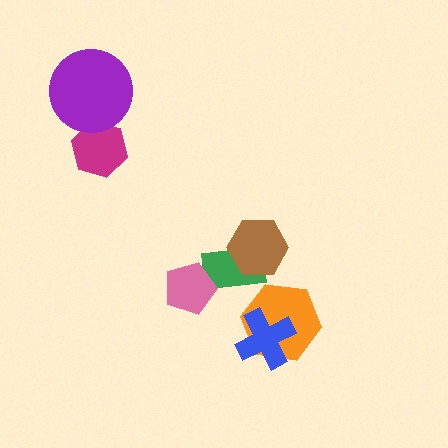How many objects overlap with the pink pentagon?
1 object overlaps with the pink pentagon.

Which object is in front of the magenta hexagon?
The purple circle is in front of the magenta hexagon.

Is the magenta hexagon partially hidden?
Yes, it is partially covered by another shape.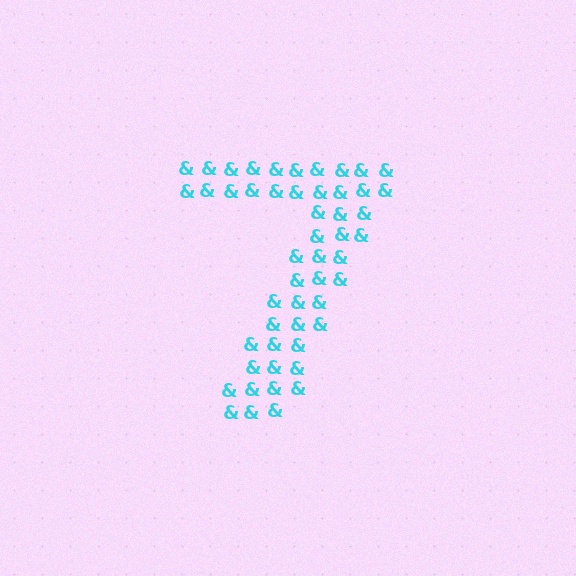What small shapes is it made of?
It is made of small ampersands.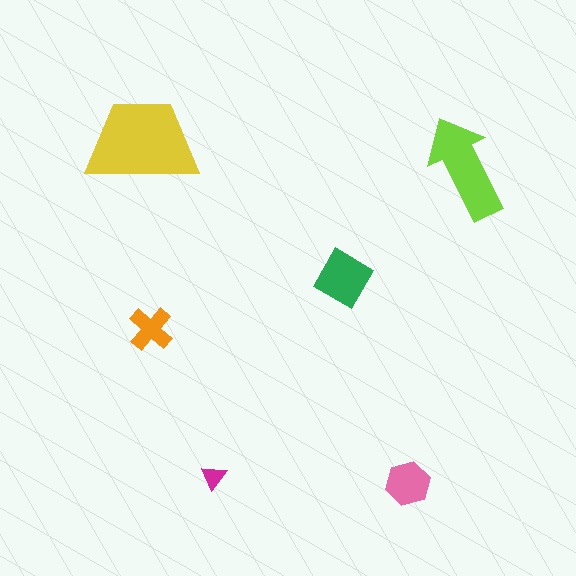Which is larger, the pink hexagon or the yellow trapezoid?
The yellow trapezoid.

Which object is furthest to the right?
The lime arrow is rightmost.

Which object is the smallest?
The magenta triangle.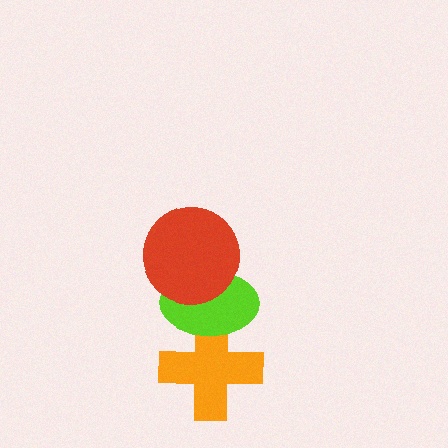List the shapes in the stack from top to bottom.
From top to bottom: the red circle, the lime ellipse, the orange cross.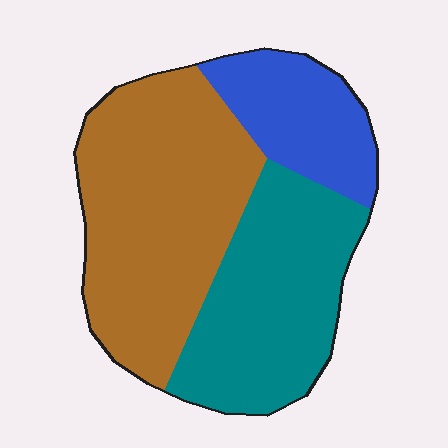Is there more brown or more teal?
Brown.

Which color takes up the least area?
Blue, at roughly 20%.